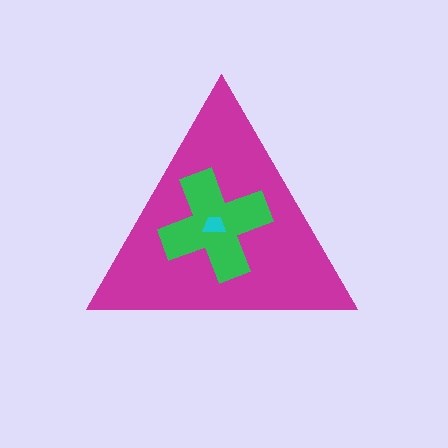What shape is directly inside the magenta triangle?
The green cross.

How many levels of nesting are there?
3.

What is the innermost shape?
The cyan trapezoid.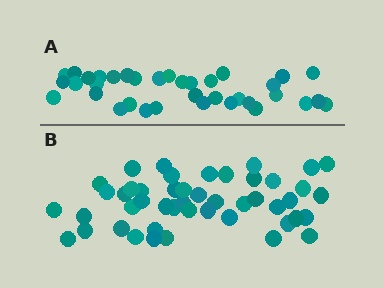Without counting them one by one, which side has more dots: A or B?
Region B (the bottom region) has more dots.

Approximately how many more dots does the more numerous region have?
Region B has roughly 12 or so more dots than region A.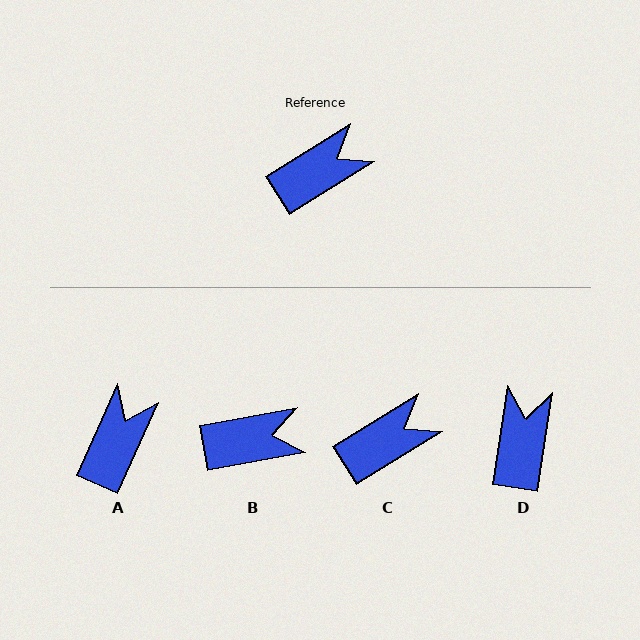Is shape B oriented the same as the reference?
No, it is off by about 22 degrees.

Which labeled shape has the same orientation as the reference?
C.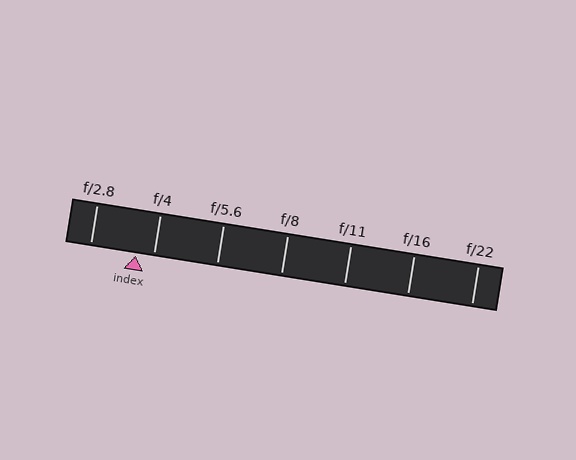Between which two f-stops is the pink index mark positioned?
The index mark is between f/2.8 and f/4.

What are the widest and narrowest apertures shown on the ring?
The widest aperture shown is f/2.8 and the narrowest is f/22.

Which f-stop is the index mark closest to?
The index mark is closest to f/4.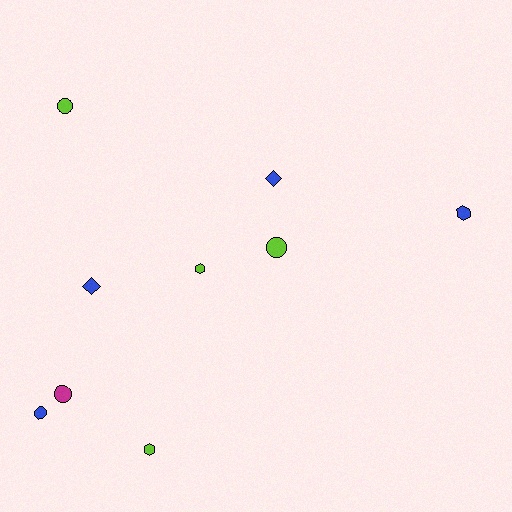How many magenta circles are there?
There is 1 magenta circle.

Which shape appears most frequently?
Circle, with 4 objects.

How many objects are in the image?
There are 9 objects.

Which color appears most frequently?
Lime, with 4 objects.